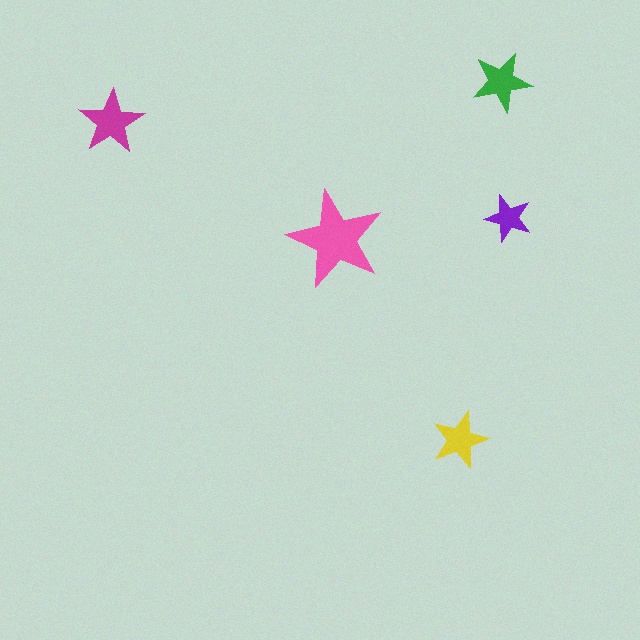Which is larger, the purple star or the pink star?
The pink one.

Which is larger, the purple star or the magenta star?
The magenta one.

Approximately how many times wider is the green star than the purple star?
About 1.5 times wider.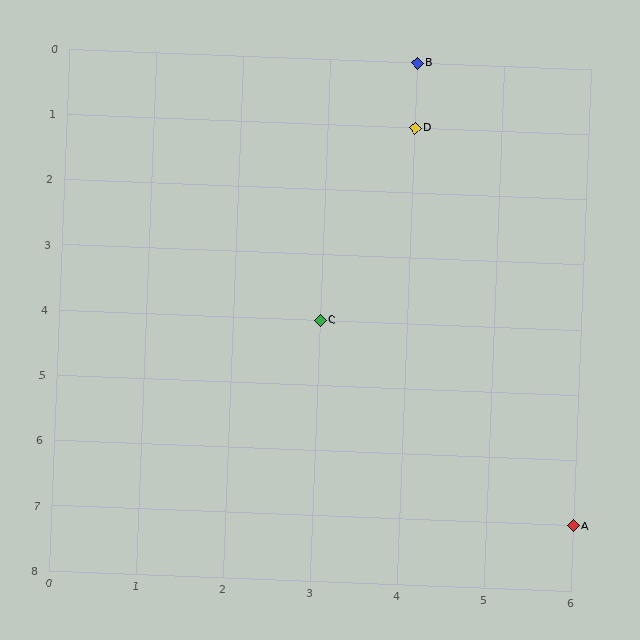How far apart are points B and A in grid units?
Points B and A are 2 columns and 7 rows apart (about 7.3 grid units diagonally).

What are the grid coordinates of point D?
Point D is at grid coordinates (4, 1).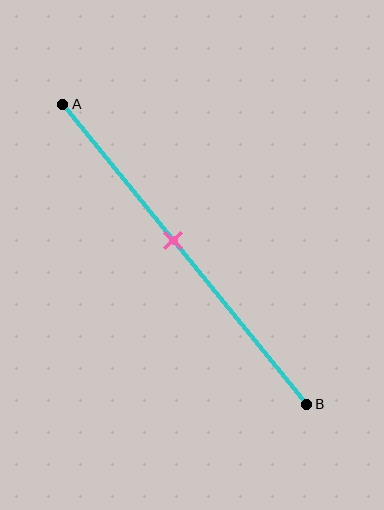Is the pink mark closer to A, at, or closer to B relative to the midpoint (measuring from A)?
The pink mark is closer to point A than the midpoint of segment AB.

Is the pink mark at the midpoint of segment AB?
No, the mark is at about 45% from A, not at the 50% midpoint.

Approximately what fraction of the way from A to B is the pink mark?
The pink mark is approximately 45% of the way from A to B.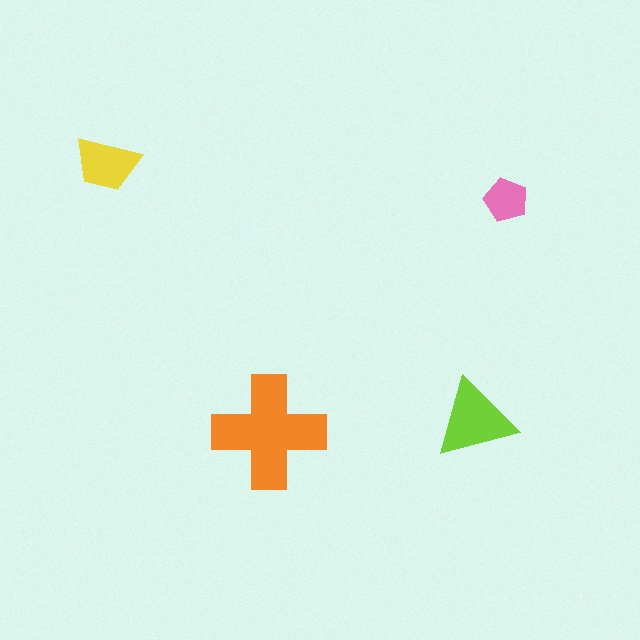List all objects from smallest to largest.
The pink pentagon, the yellow trapezoid, the lime triangle, the orange cross.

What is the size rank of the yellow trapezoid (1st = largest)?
3rd.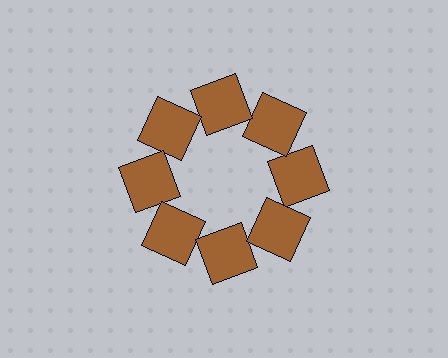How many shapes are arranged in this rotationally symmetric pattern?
There are 8 shapes, arranged in 8 groups of 1.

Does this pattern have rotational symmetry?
Yes, this pattern has 8-fold rotational symmetry. It looks the same after rotating 45 degrees around the center.